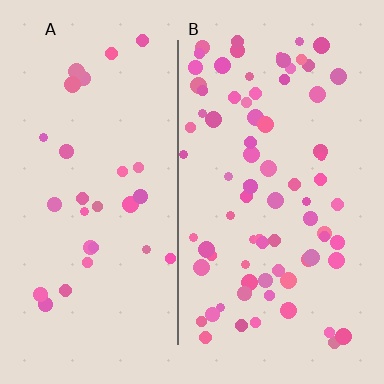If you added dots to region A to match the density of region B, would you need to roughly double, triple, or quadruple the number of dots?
Approximately triple.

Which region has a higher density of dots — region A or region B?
B (the right).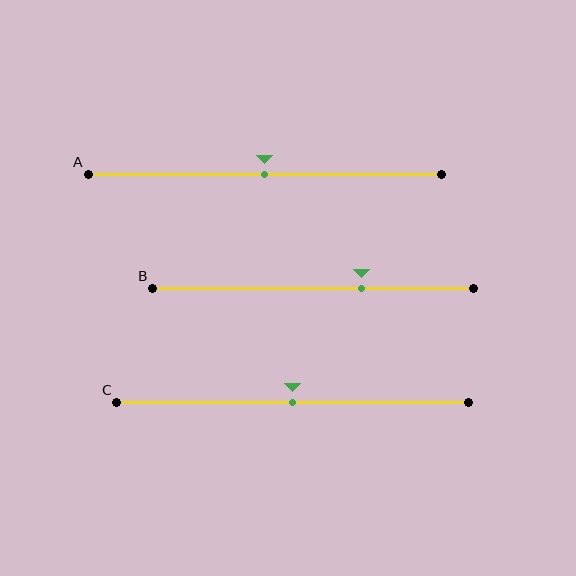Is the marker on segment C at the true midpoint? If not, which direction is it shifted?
Yes, the marker on segment C is at the true midpoint.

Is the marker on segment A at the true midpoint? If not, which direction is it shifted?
Yes, the marker on segment A is at the true midpoint.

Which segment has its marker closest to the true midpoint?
Segment A has its marker closest to the true midpoint.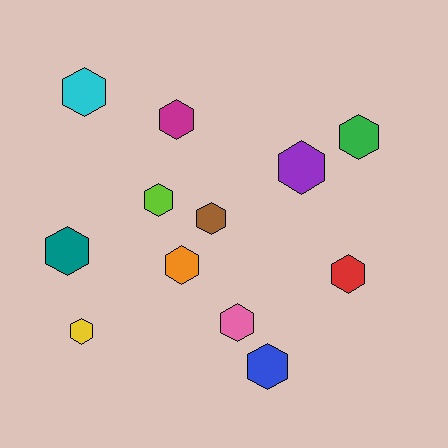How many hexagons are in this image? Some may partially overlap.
There are 12 hexagons.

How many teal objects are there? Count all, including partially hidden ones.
There is 1 teal object.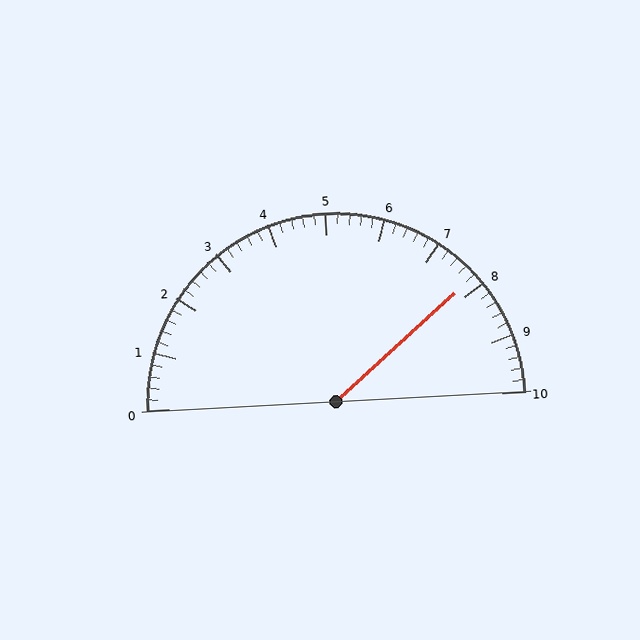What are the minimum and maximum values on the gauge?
The gauge ranges from 0 to 10.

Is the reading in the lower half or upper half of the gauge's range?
The reading is in the upper half of the range (0 to 10).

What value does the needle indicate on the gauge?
The needle indicates approximately 7.8.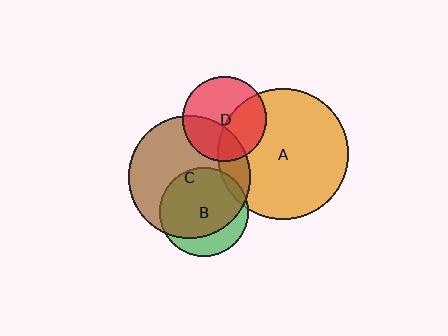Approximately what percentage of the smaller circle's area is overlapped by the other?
Approximately 15%.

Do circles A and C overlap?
Yes.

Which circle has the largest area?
Circle A (orange).